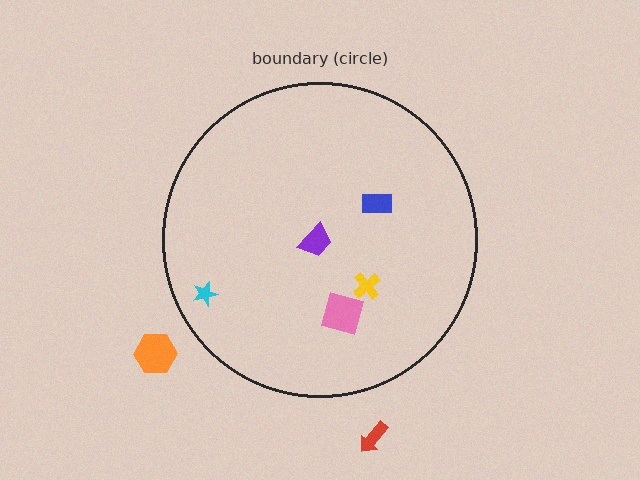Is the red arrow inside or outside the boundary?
Outside.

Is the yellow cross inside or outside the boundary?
Inside.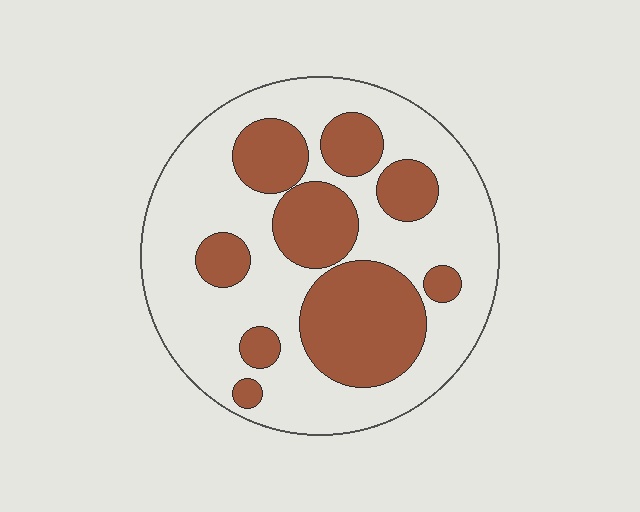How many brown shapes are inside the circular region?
9.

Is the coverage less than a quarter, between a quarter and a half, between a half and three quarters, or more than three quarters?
Between a quarter and a half.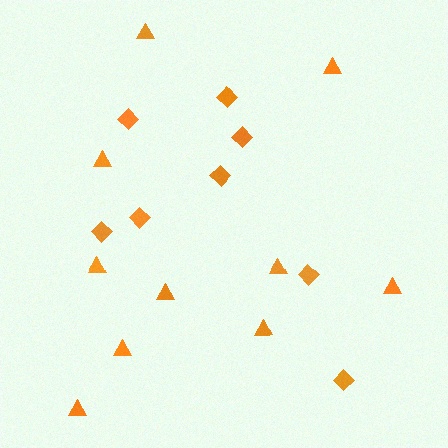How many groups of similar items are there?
There are 2 groups: one group of diamonds (8) and one group of triangles (10).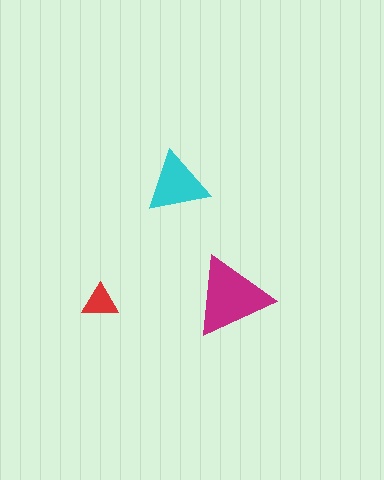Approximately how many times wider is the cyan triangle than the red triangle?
About 1.5 times wider.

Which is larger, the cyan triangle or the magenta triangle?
The magenta one.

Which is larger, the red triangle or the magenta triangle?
The magenta one.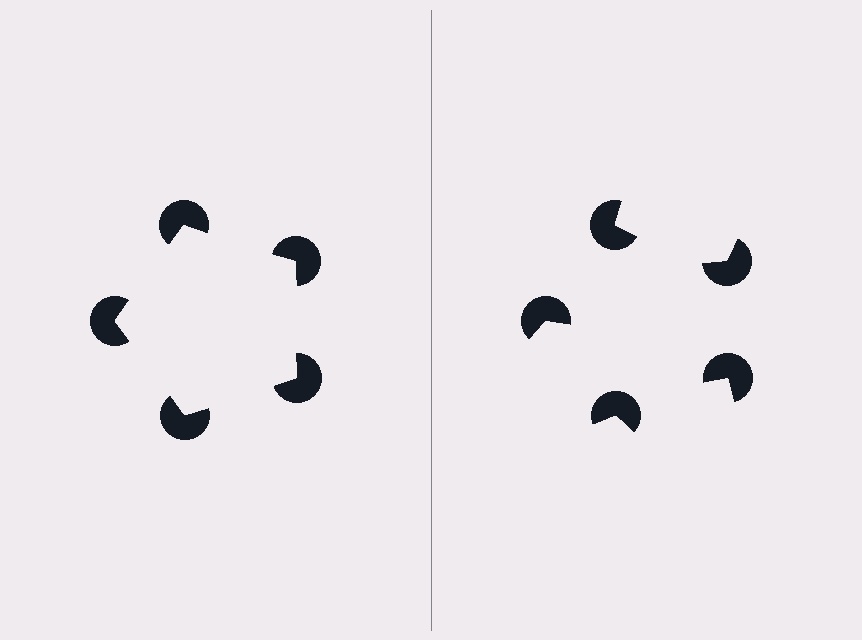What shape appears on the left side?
An illusory pentagon.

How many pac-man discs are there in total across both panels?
10 — 5 on each side.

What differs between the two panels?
The pac-man discs are positioned identically on both sides; only the wedge orientations differ. On the left they align to a pentagon; on the right they are misaligned.